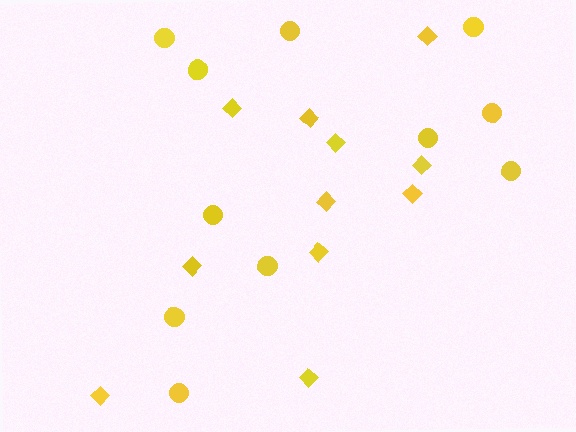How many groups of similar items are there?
There are 2 groups: one group of circles (11) and one group of diamonds (11).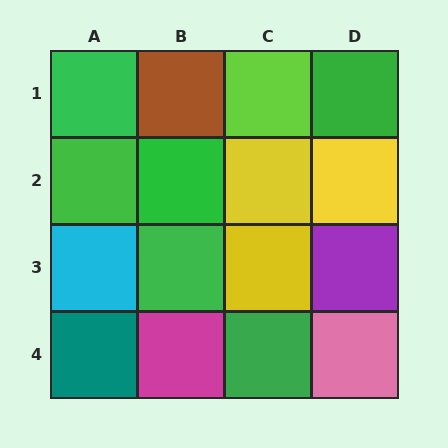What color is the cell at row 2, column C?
Yellow.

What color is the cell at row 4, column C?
Green.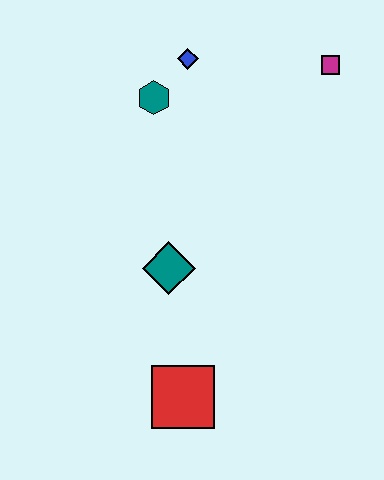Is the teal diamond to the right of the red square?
No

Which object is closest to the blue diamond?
The teal hexagon is closest to the blue diamond.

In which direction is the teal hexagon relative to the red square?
The teal hexagon is above the red square.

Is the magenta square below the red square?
No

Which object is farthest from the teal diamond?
The magenta square is farthest from the teal diamond.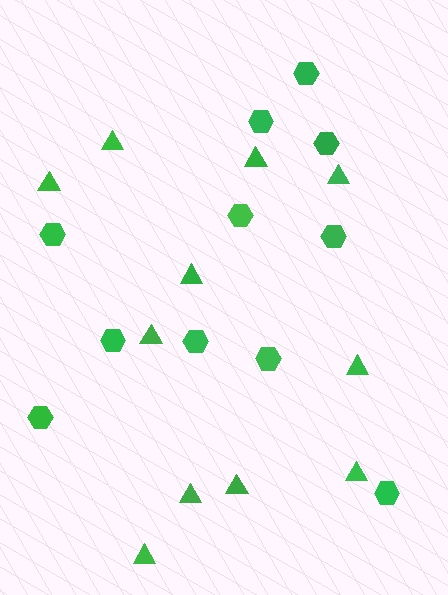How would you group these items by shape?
There are 2 groups: one group of hexagons (11) and one group of triangles (11).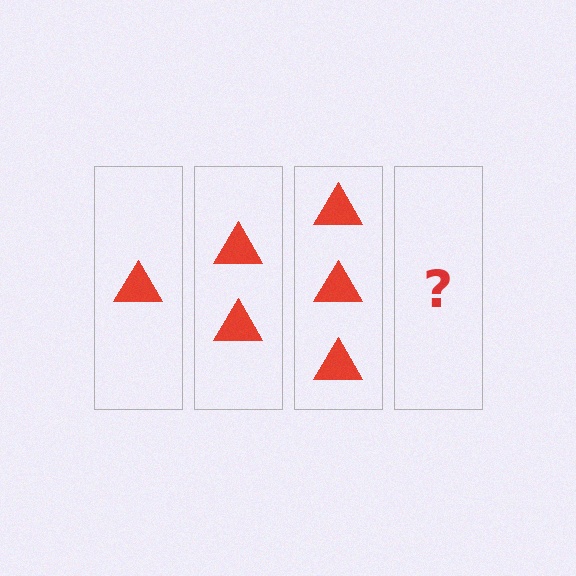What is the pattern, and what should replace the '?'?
The pattern is that each step adds one more triangle. The '?' should be 4 triangles.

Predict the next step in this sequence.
The next step is 4 triangles.